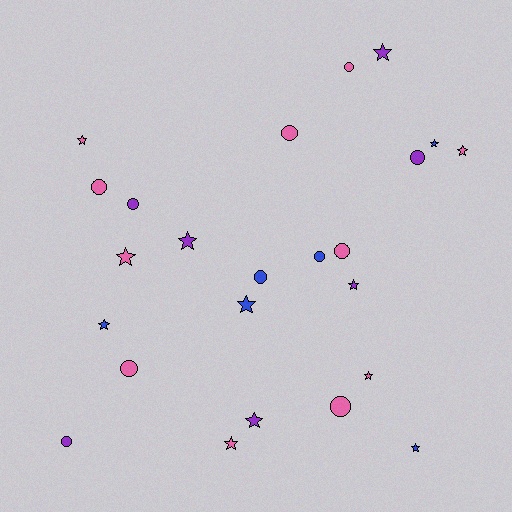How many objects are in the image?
There are 24 objects.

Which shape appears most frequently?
Star, with 13 objects.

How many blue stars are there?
There are 4 blue stars.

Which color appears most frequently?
Pink, with 11 objects.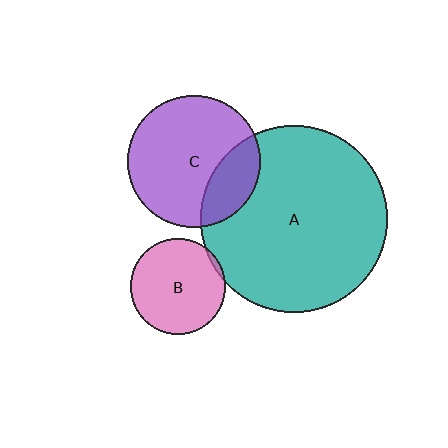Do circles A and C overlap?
Yes.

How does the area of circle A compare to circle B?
Approximately 3.8 times.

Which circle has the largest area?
Circle A (teal).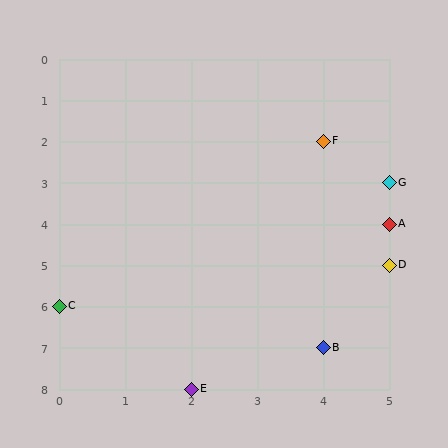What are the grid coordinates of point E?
Point E is at grid coordinates (2, 8).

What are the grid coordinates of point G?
Point G is at grid coordinates (5, 3).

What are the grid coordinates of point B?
Point B is at grid coordinates (4, 7).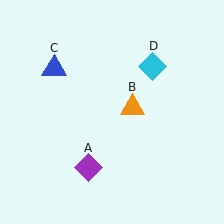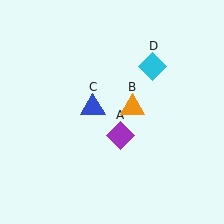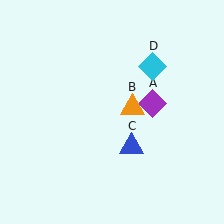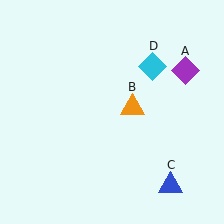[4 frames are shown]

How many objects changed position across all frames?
2 objects changed position: purple diamond (object A), blue triangle (object C).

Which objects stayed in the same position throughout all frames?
Orange triangle (object B) and cyan diamond (object D) remained stationary.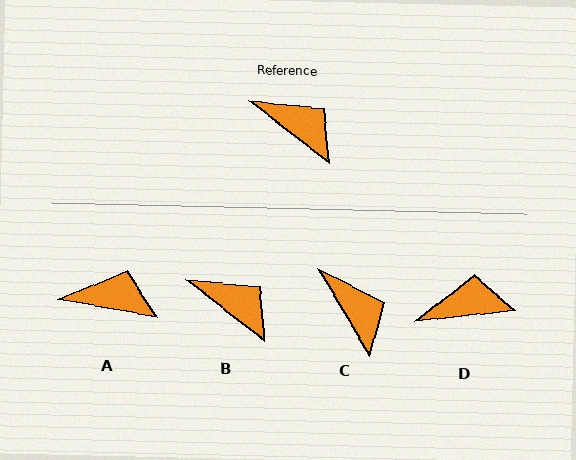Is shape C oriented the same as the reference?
No, it is off by about 21 degrees.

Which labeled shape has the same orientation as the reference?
B.